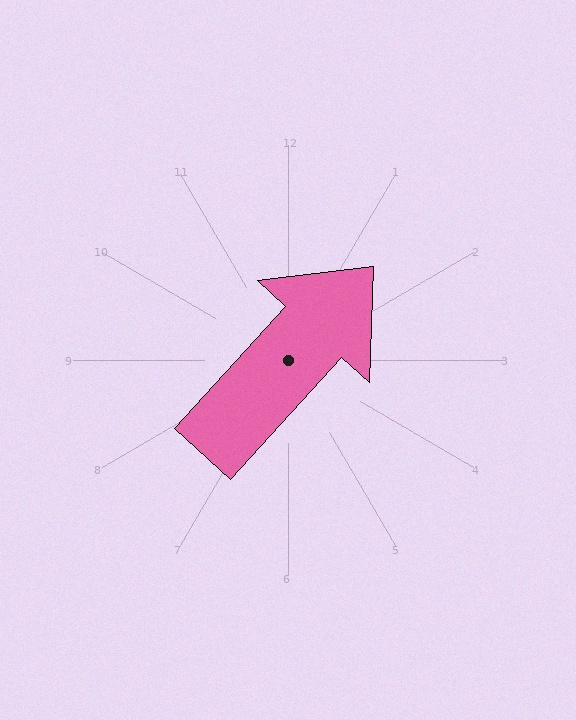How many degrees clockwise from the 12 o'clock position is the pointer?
Approximately 42 degrees.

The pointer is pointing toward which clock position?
Roughly 1 o'clock.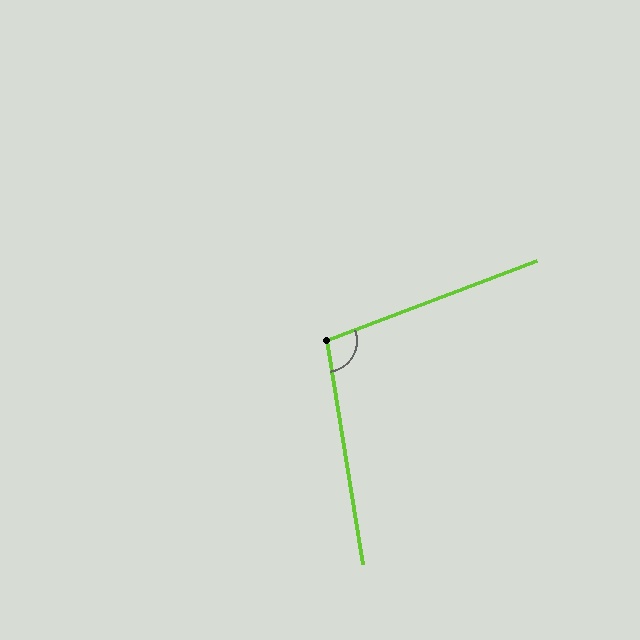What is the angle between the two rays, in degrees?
Approximately 102 degrees.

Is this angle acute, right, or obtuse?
It is obtuse.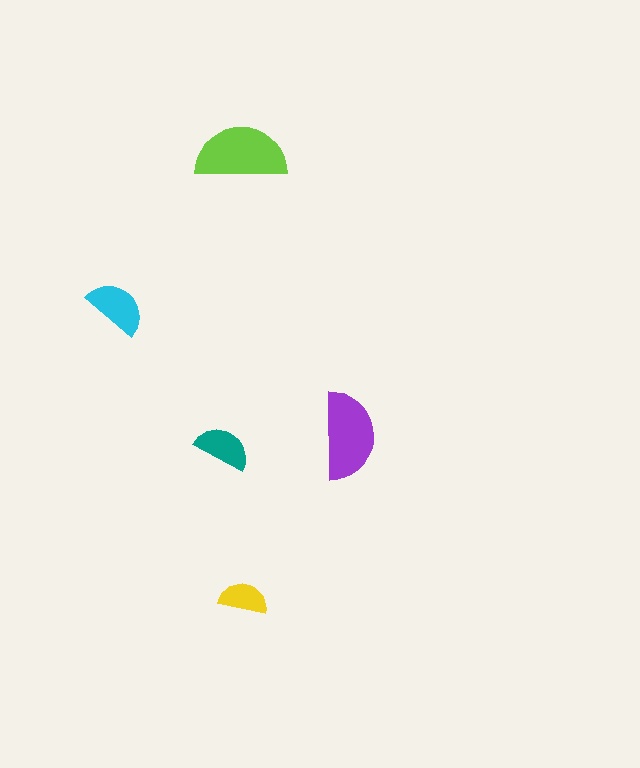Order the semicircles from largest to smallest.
the lime one, the purple one, the cyan one, the teal one, the yellow one.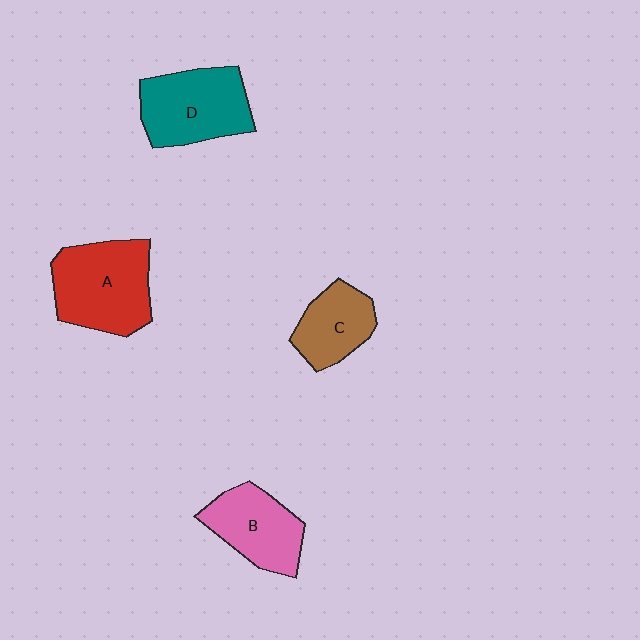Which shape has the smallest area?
Shape C (brown).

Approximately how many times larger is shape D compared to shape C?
Approximately 1.5 times.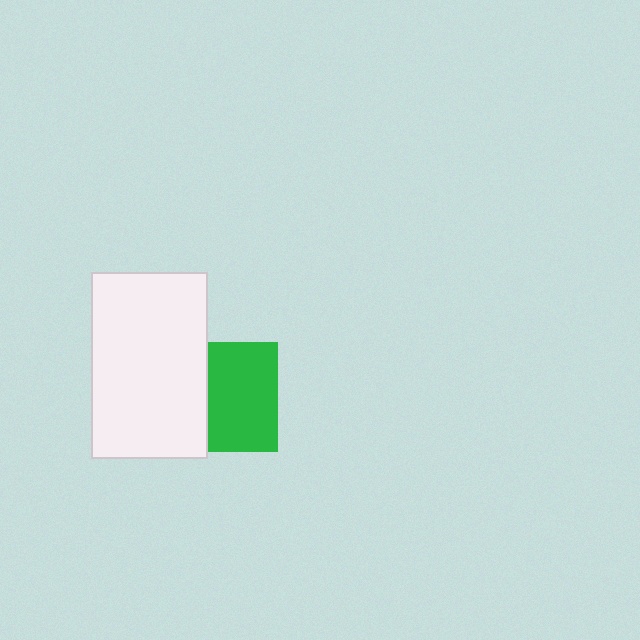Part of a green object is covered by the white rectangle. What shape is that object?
It is a square.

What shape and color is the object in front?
The object in front is a white rectangle.